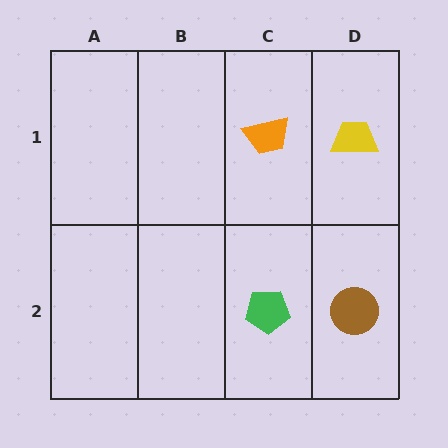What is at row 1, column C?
An orange trapezoid.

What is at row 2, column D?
A brown circle.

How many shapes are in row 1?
2 shapes.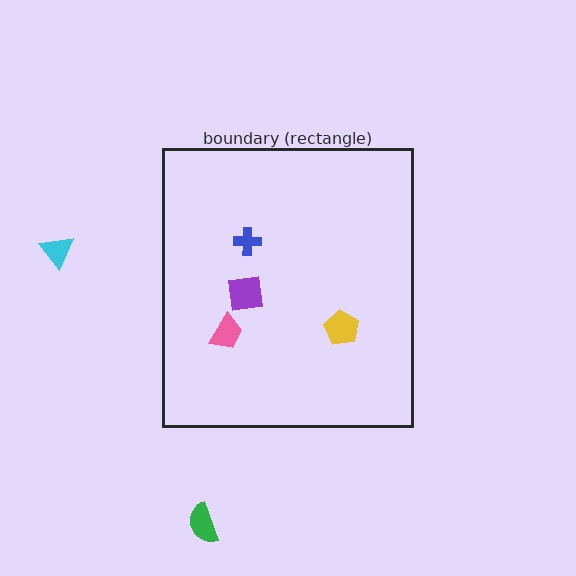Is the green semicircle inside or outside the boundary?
Outside.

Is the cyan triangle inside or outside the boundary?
Outside.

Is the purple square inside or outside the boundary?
Inside.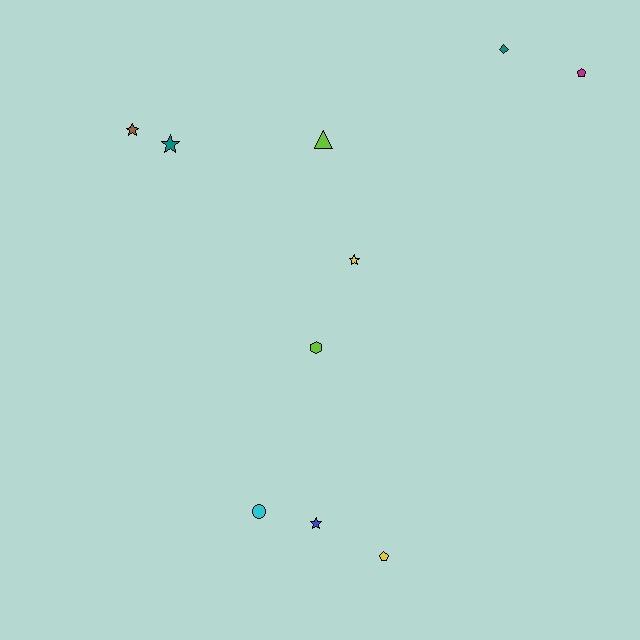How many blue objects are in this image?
There is 1 blue object.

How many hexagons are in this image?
There is 1 hexagon.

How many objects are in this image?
There are 10 objects.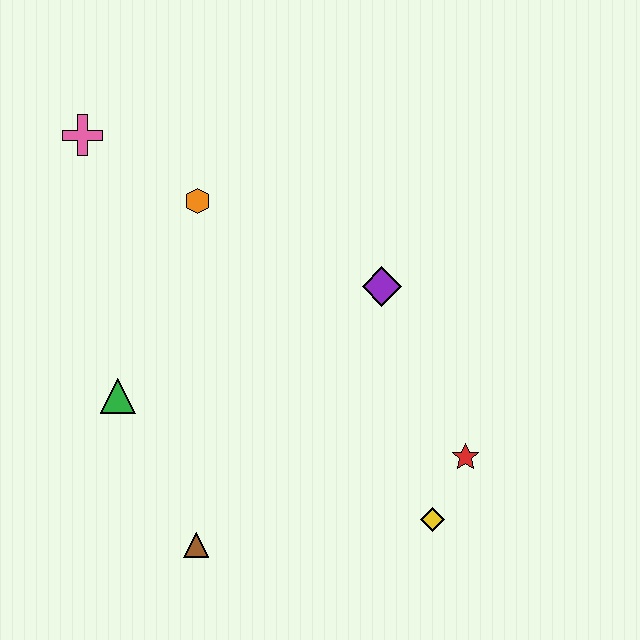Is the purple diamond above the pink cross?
No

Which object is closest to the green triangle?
The brown triangle is closest to the green triangle.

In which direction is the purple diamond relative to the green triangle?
The purple diamond is to the right of the green triangle.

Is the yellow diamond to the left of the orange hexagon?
No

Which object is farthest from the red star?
The pink cross is farthest from the red star.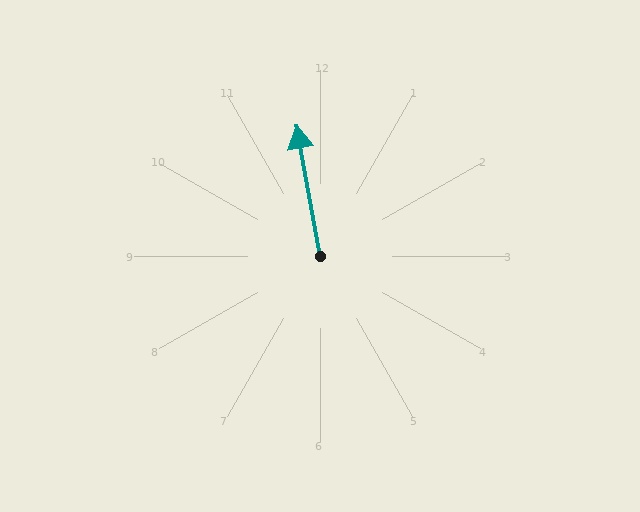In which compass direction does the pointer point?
North.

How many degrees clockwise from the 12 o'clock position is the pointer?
Approximately 350 degrees.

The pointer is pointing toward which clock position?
Roughly 12 o'clock.